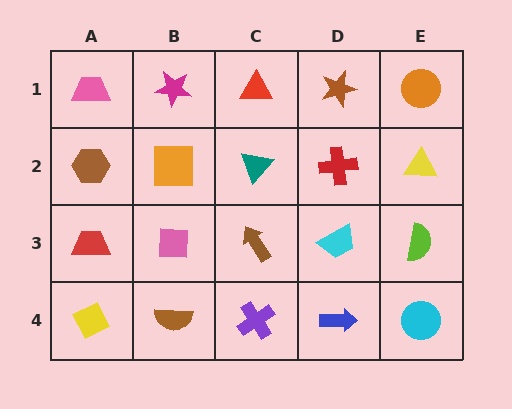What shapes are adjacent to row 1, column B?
An orange square (row 2, column B), a pink trapezoid (row 1, column A), a red triangle (row 1, column C).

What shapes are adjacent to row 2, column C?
A red triangle (row 1, column C), a brown arrow (row 3, column C), an orange square (row 2, column B), a red cross (row 2, column D).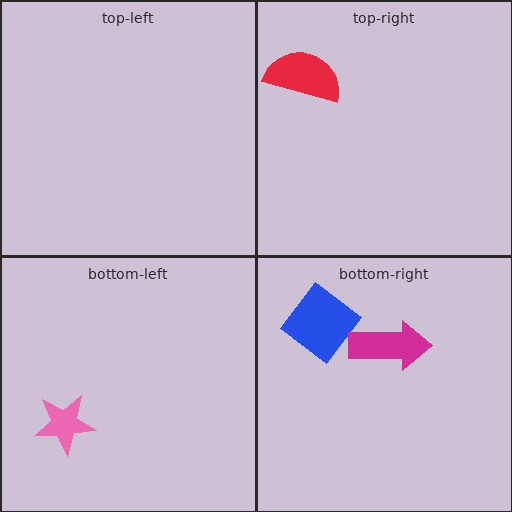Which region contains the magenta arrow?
The bottom-right region.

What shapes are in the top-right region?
The red semicircle.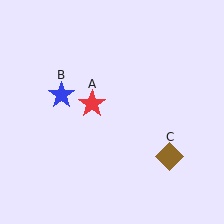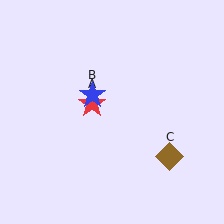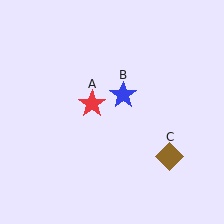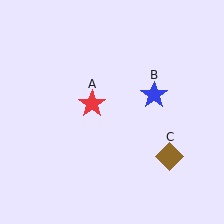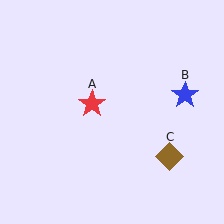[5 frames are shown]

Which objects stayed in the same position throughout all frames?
Red star (object A) and brown diamond (object C) remained stationary.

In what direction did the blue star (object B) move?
The blue star (object B) moved right.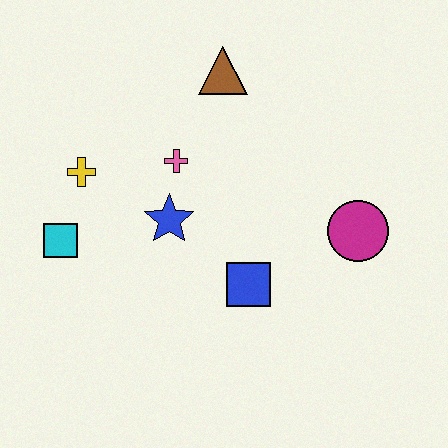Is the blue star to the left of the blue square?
Yes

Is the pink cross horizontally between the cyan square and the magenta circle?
Yes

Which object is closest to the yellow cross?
The cyan square is closest to the yellow cross.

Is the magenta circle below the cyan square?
No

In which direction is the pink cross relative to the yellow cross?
The pink cross is to the right of the yellow cross.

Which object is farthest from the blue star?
The magenta circle is farthest from the blue star.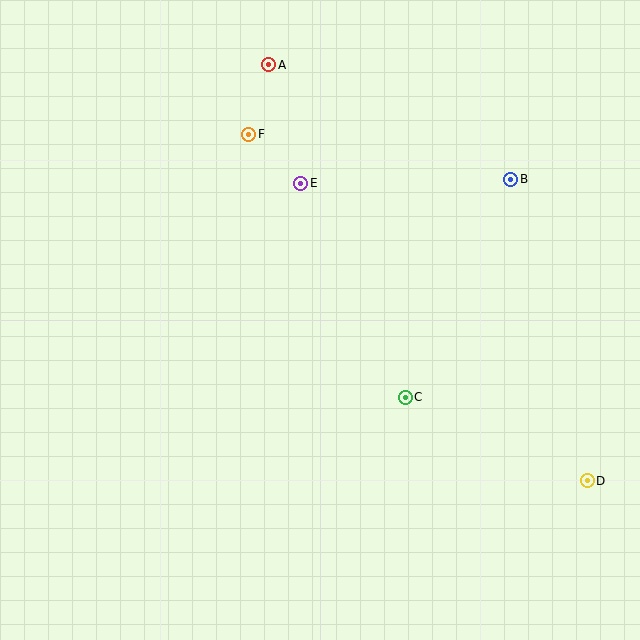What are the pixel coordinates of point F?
Point F is at (249, 134).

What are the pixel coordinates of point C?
Point C is at (405, 397).